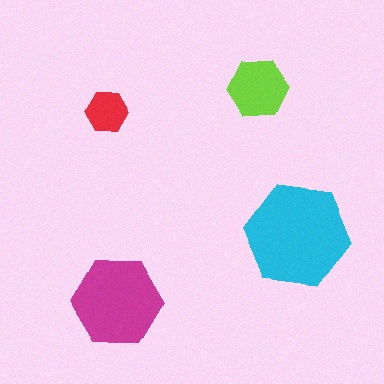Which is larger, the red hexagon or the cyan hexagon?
The cyan one.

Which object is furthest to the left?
The red hexagon is leftmost.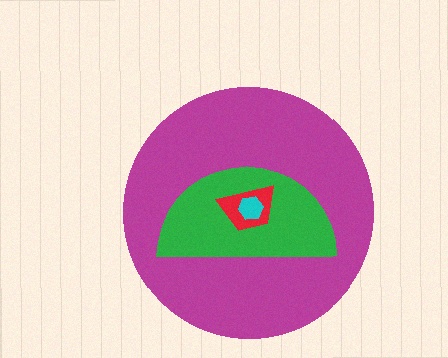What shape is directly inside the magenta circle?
The green semicircle.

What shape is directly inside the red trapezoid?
The cyan hexagon.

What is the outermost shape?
The magenta circle.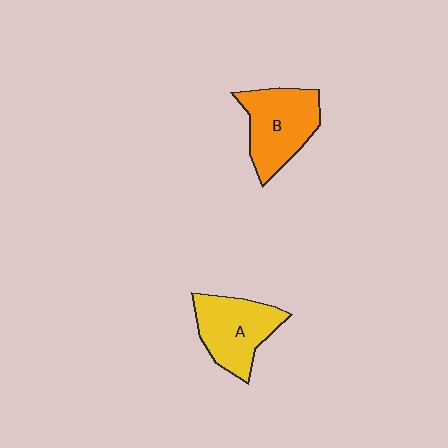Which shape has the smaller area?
Shape A (yellow).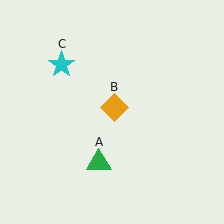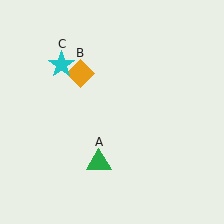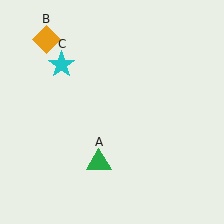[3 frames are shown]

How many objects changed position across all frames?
1 object changed position: orange diamond (object B).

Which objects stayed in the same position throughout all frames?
Green triangle (object A) and cyan star (object C) remained stationary.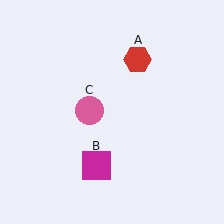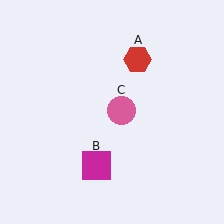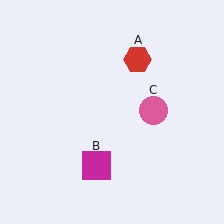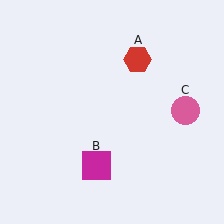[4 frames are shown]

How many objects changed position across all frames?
1 object changed position: pink circle (object C).